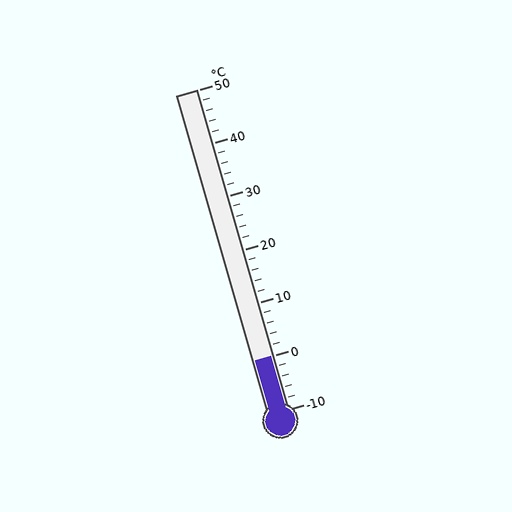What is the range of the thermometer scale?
The thermometer scale ranges from -10°C to 50°C.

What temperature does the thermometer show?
The thermometer shows approximately 0°C.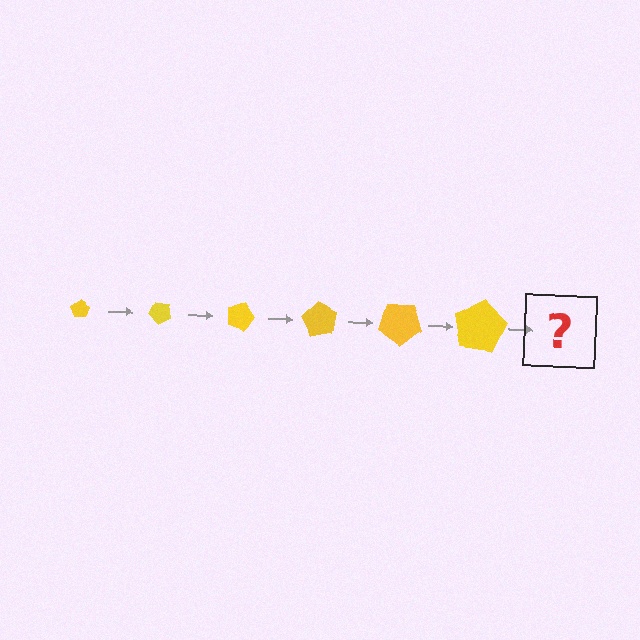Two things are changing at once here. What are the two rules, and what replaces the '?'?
The two rules are that the pentagon grows larger each step and it rotates 45 degrees each step. The '?' should be a pentagon, larger than the previous one and rotated 270 degrees from the start.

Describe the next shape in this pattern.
It should be a pentagon, larger than the previous one and rotated 270 degrees from the start.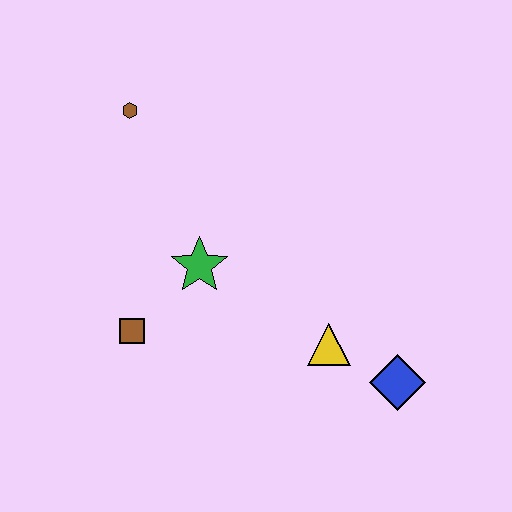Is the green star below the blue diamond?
No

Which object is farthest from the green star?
The blue diamond is farthest from the green star.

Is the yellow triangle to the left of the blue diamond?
Yes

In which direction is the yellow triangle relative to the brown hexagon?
The yellow triangle is below the brown hexagon.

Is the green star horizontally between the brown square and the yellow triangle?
Yes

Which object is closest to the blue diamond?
The yellow triangle is closest to the blue diamond.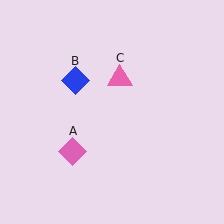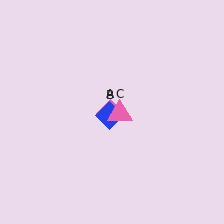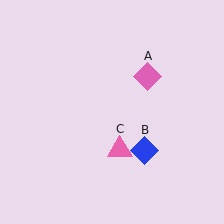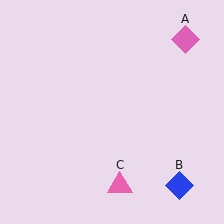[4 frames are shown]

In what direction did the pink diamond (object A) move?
The pink diamond (object A) moved up and to the right.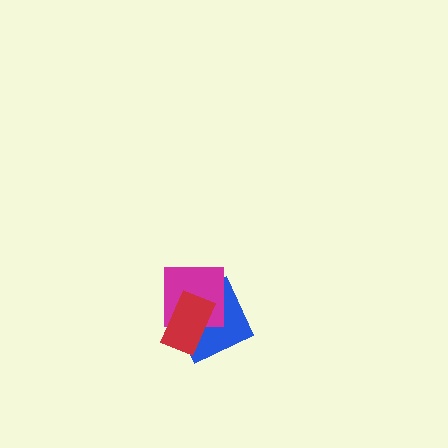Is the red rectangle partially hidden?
No, no other shape covers it.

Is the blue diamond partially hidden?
Yes, it is partially covered by another shape.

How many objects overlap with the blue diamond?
2 objects overlap with the blue diamond.